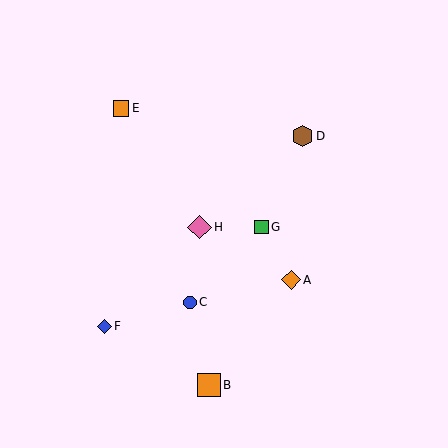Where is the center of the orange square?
The center of the orange square is at (121, 108).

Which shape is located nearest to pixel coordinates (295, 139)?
The brown hexagon (labeled D) at (302, 136) is nearest to that location.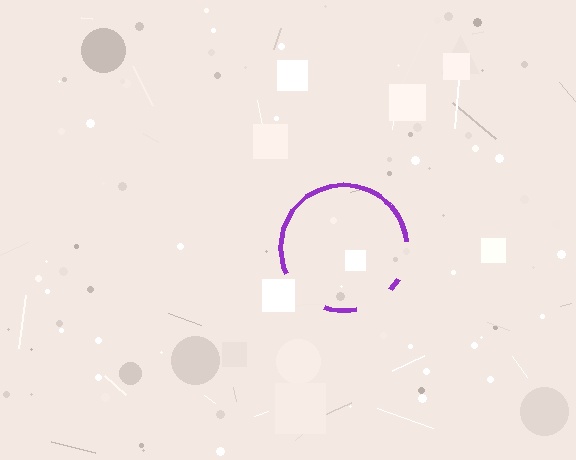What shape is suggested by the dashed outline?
The dashed outline suggests a circle.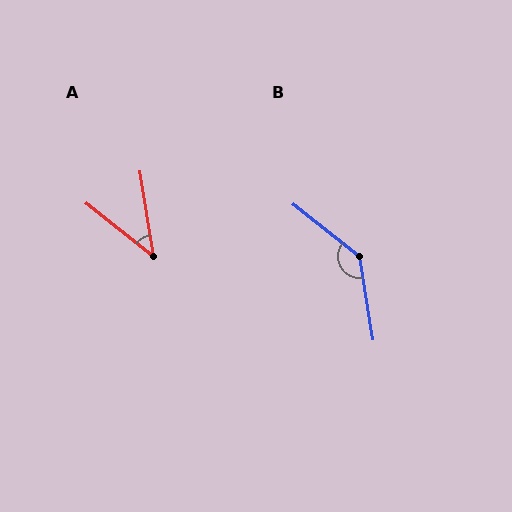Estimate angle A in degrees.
Approximately 43 degrees.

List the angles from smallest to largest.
A (43°), B (138°).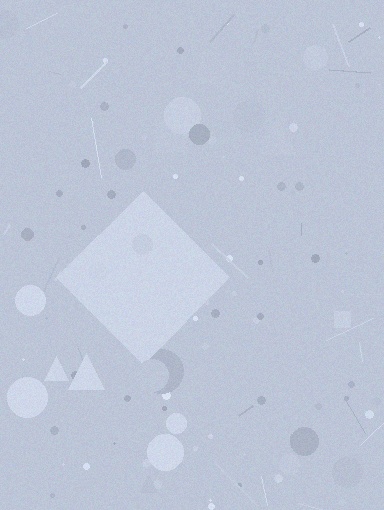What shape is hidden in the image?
A diamond is hidden in the image.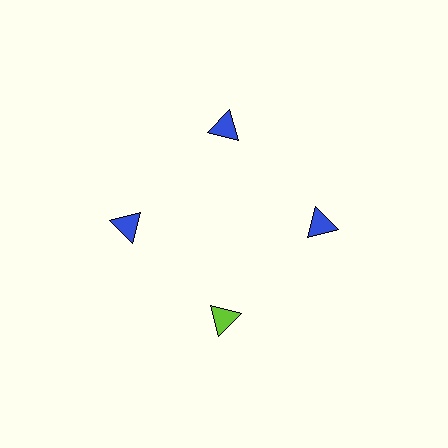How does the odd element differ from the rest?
It has a different color: lime instead of blue.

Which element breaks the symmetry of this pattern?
The lime triangle at roughly the 6 o'clock position breaks the symmetry. All other shapes are blue triangles.